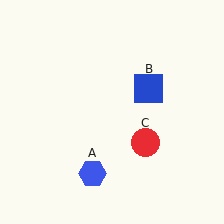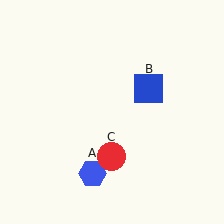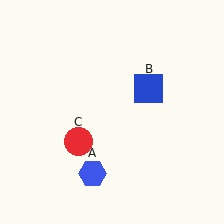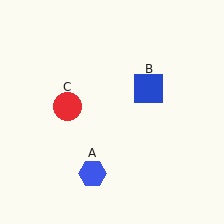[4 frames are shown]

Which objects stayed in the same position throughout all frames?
Blue hexagon (object A) and blue square (object B) remained stationary.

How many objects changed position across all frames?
1 object changed position: red circle (object C).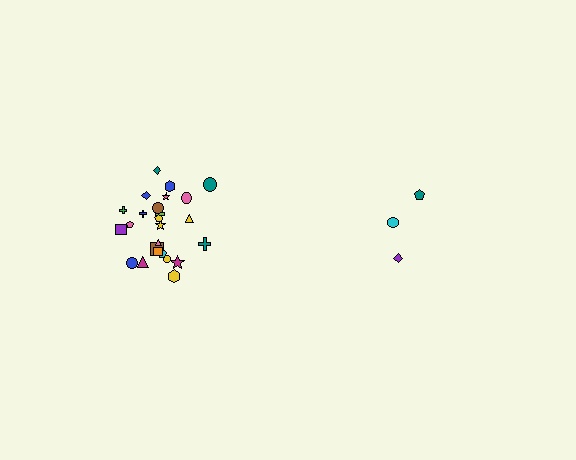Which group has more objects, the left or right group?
The left group.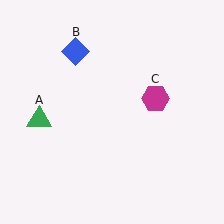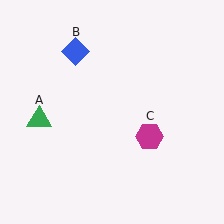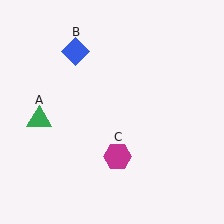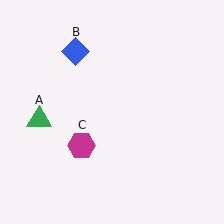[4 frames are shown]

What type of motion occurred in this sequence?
The magenta hexagon (object C) rotated clockwise around the center of the scene.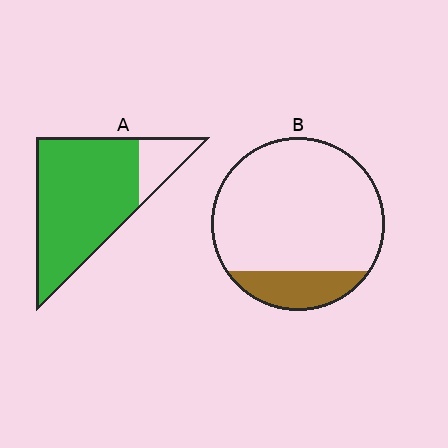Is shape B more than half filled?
No.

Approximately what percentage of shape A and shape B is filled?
A is approximately 85% and B is approximately 15%.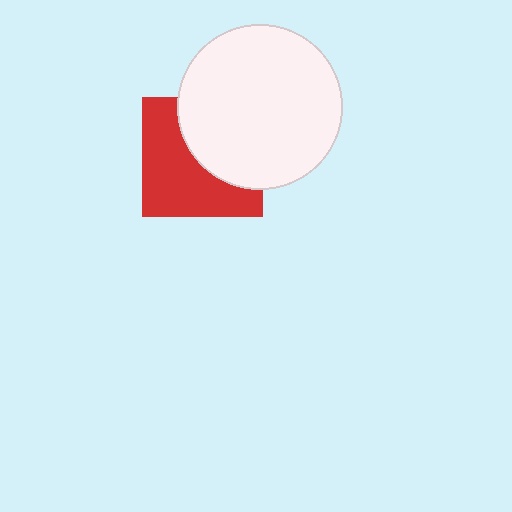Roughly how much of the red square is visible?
About half of it is visible (roughly 55%).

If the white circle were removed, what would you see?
You would see the complete red square.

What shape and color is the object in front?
The object in front is a white circle.